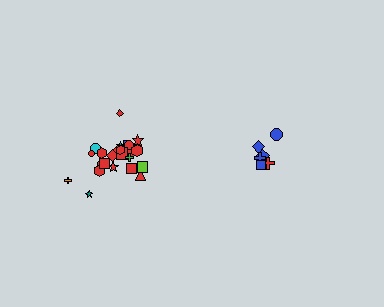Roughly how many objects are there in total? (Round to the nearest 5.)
Roughly 30 objects in total.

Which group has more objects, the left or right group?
The left group.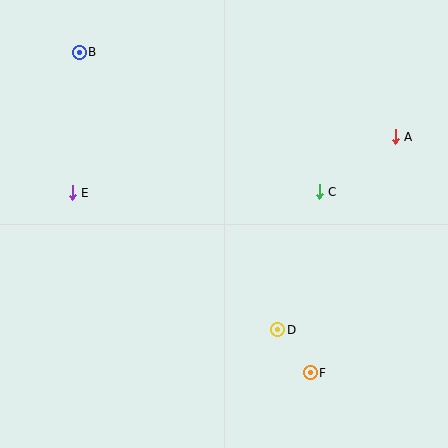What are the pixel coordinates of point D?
Point D is at (278, 330).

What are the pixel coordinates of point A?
Point A is at (395, 137).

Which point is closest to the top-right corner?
Point A is closest to the top-right corner.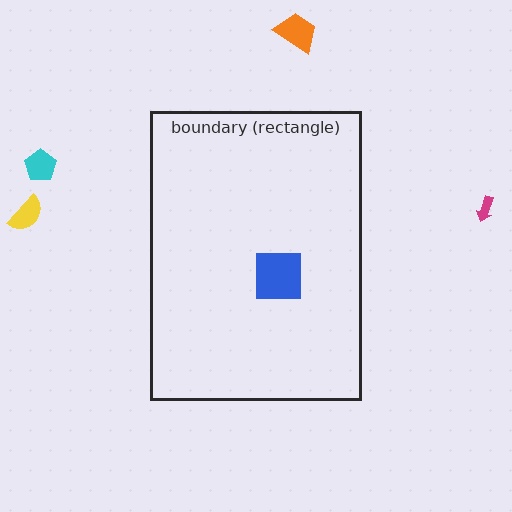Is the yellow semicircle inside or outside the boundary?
Outside.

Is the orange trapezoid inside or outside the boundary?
Outside.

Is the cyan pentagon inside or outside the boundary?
Outside.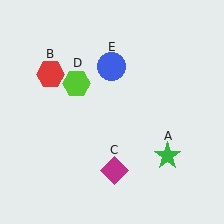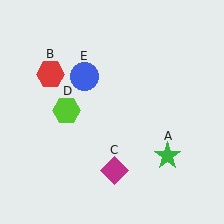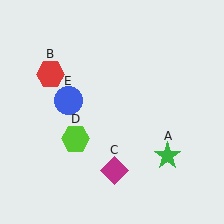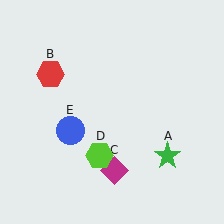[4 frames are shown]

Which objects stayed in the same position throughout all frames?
Green star (object A) and red hexagon (object B) and magenta diamond (object C) remained stationary.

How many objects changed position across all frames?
2 objects changed position: lime hexagon (object D), blue circle (object E).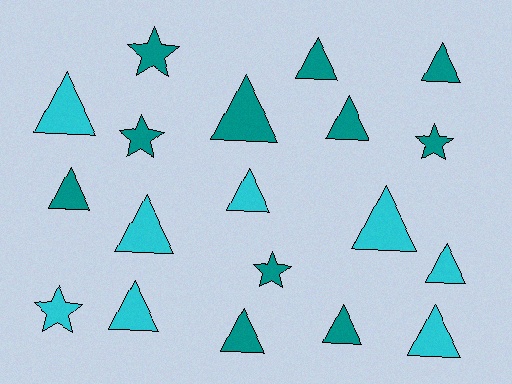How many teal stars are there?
There are 4 teal stars.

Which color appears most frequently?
Teal, with 11 objects.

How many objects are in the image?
There are 19 objects.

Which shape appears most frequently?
Triangle, with 14 objects.